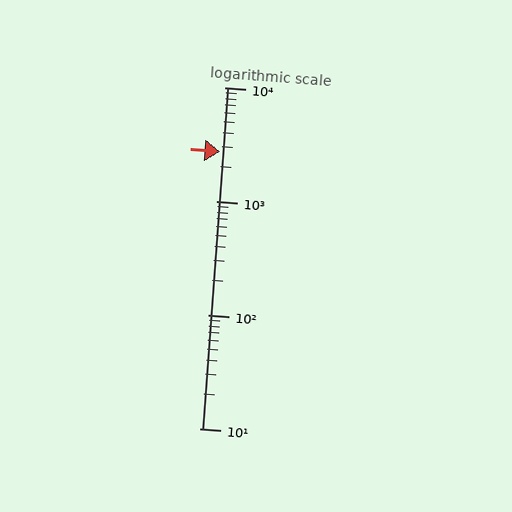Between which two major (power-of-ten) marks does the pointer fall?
The pointer is between 1000 and 10000.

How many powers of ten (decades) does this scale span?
The scale spans 3 decades, from 10 to 10000.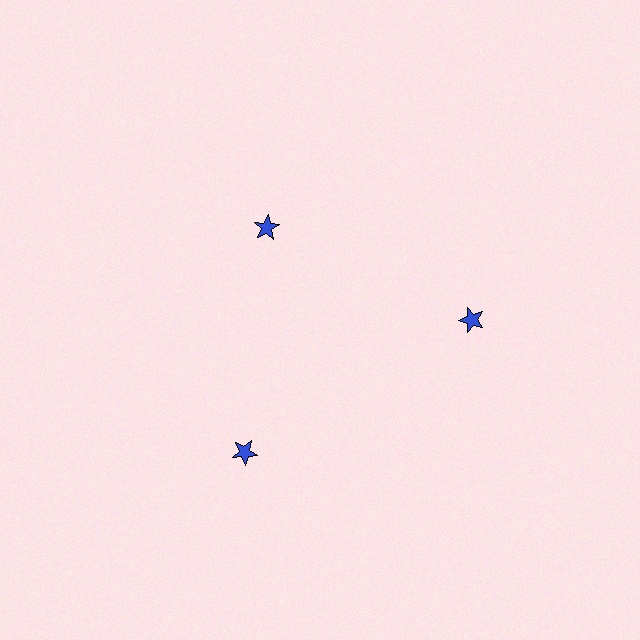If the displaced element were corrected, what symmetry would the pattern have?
It would have 3-fold rotational symmetry — the pattern would map onto itself every 120 degrees.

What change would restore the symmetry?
The symmetry would be restored by moving it outward, back onto the ring so that all 3 stars sit at equal angles and equal distance from the center.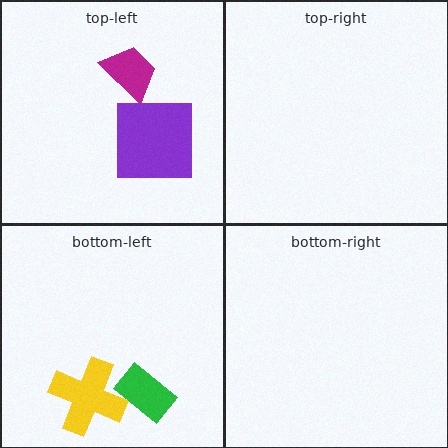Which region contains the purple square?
The top-left region.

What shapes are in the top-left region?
The magenta trapezoid, the purple square.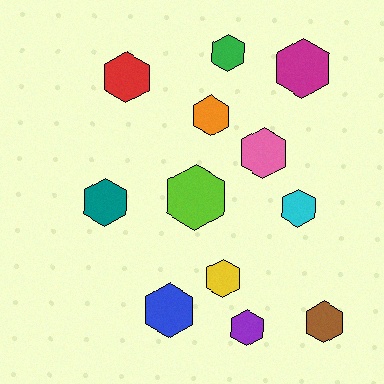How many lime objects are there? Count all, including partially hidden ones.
There is 1 lime object.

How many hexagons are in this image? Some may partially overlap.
There are 12 hexagons.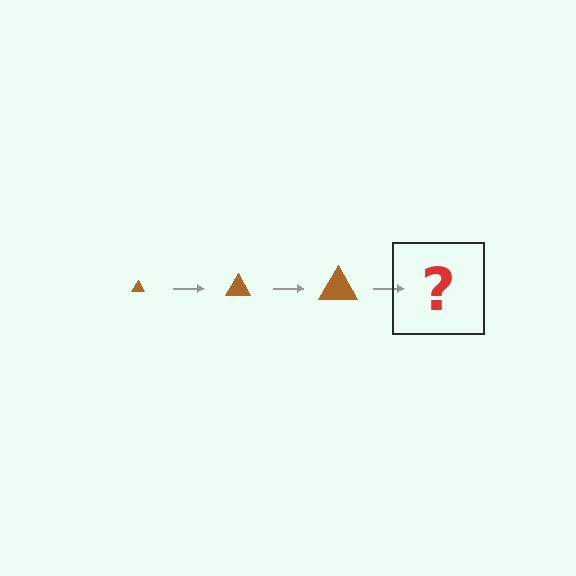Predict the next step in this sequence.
The next step is a brown triangle, larger than the previous one.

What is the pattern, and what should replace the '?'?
The pattern is that the triangle gets progressively larger each step. The '?' should be a brown triangle, larger than the previous one.